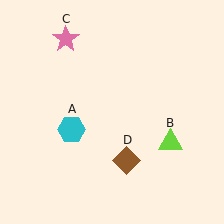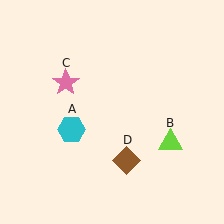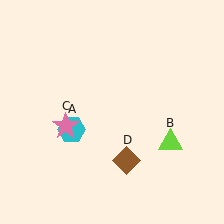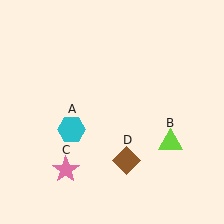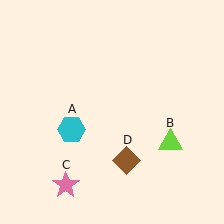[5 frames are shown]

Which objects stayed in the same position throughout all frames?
Cyan hexagon (object A) and lime triangle (object B) and brown diamond (object D) remained stationary.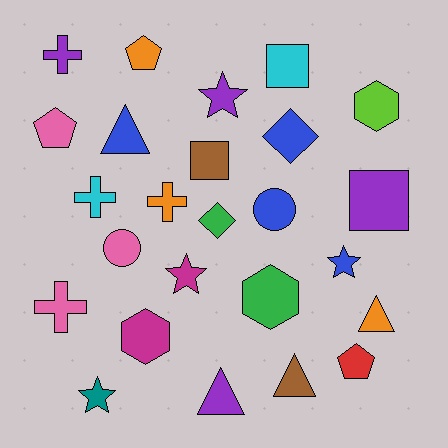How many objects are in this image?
There are 25 objects.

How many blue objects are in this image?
There are 4 blue objects.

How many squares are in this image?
There are 3 squares.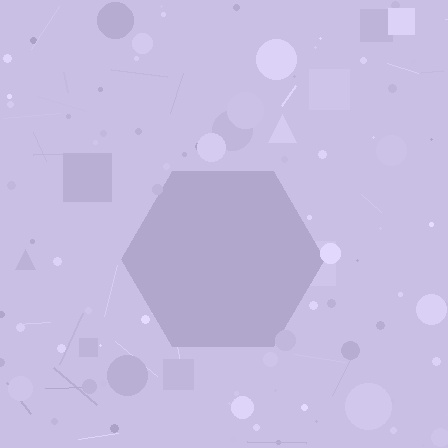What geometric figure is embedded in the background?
A hexagon is embedded in the background.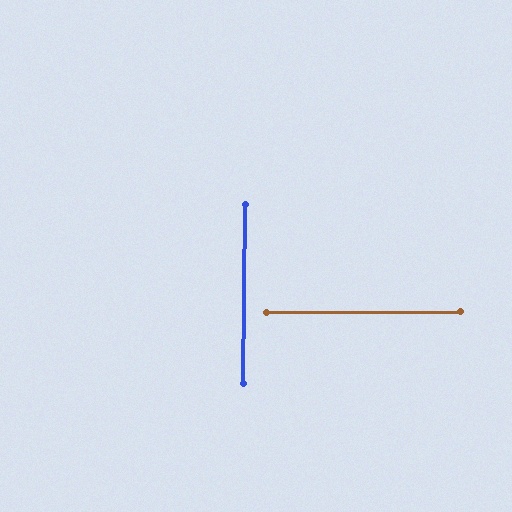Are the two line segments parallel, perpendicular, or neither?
Perpendicular — they meet at approximately 89°.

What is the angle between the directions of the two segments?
Approximately 89 degrees.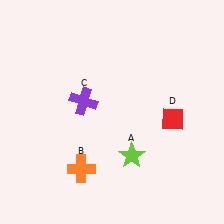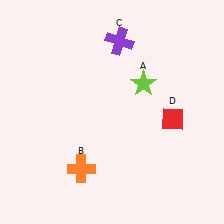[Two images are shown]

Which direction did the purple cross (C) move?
The purple cross (C) moved up.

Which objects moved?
The objects that moved are: the lime star (A), the purple cross (C).